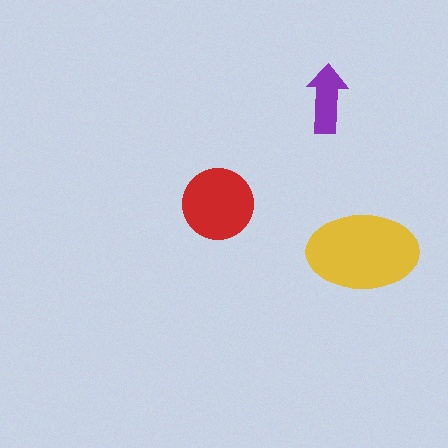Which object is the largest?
The yellow ellipse.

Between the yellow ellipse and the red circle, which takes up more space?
The yellow ellipse.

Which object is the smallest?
The purple arrow.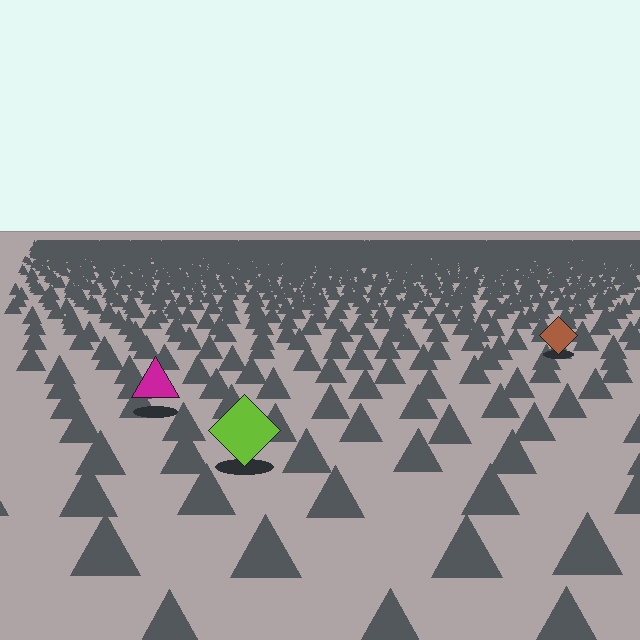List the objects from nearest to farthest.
From nearest to farthest: the lime diamond, the magenta triangle, the brown diamond.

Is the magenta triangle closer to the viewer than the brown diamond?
Yes. The magenta triangle is closer — you can tell from the texture gradient: the ground texture is coarser near it.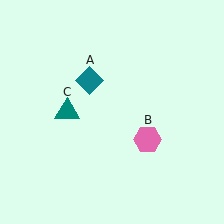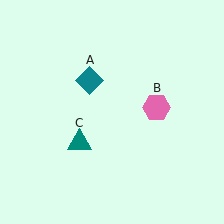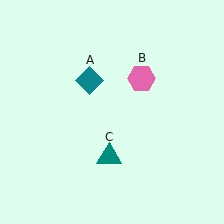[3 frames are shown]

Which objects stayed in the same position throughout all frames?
Teal diamond (object A) remained stationary.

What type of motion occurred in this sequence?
The pink hexagon (object B), teal triangle (object C) rotated counterclockwise around the center of the scene.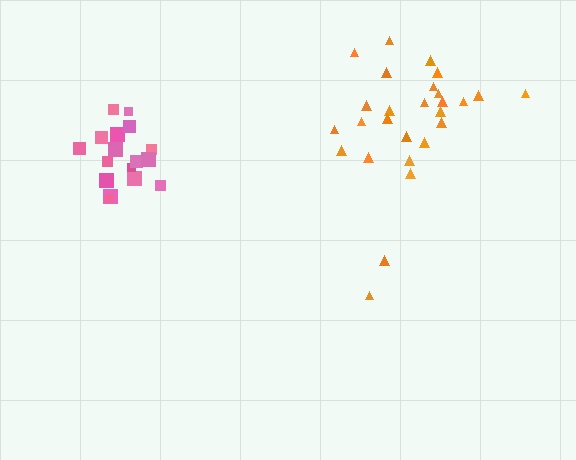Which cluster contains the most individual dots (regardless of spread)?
Orange (27).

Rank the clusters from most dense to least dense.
pink, orange.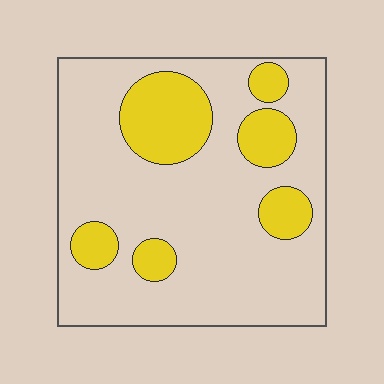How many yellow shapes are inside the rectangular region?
6.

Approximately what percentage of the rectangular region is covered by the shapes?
Approximately 25%.